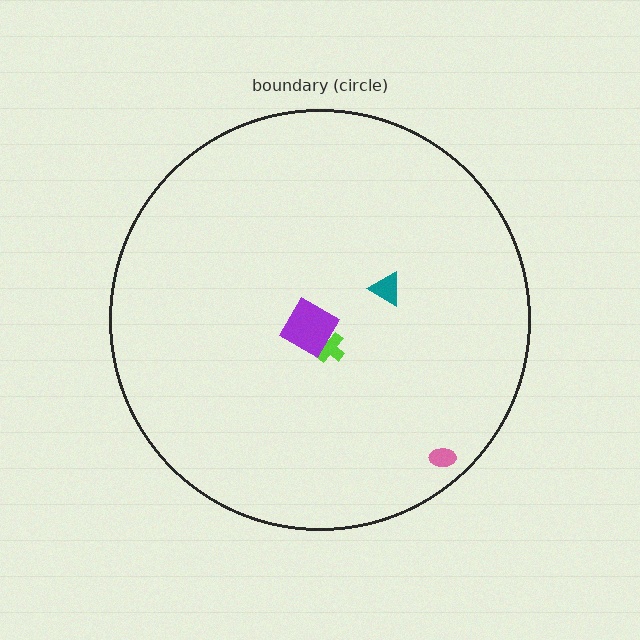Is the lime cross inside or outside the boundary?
Inside.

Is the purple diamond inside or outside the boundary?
Inside.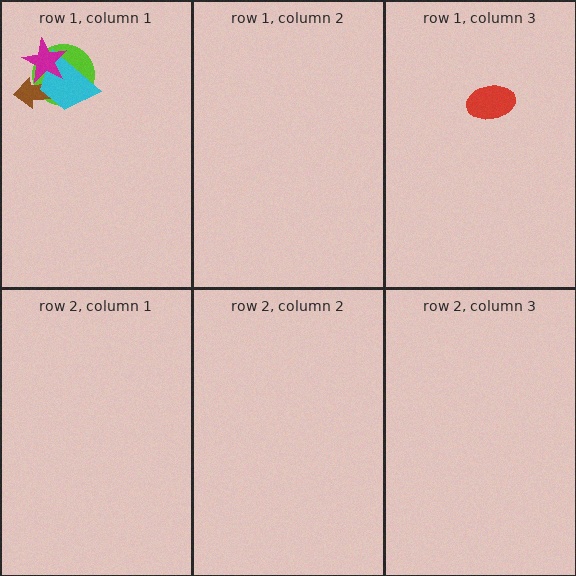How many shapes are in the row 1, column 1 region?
4.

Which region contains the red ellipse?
The row 1, column 3 region.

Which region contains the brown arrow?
The row 1, column 1 region.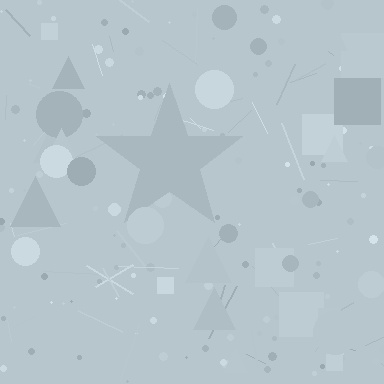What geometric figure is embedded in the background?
A star is embedded in the background.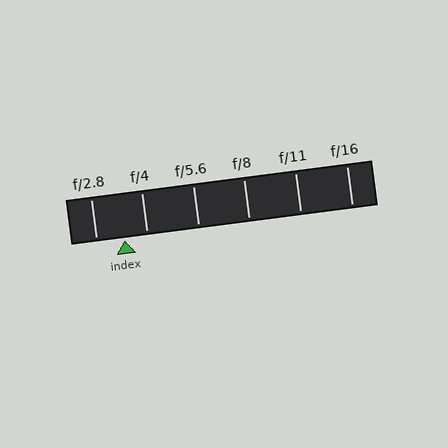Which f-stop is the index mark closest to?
The index mark is closest to f/4.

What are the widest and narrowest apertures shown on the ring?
The widest aperture shown is f/2.8 and the narrowest is f/16.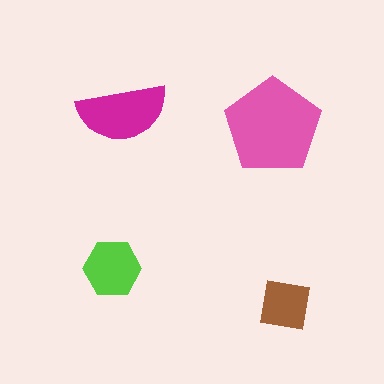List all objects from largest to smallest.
The pink pentagon, the magenta semicircle, the lime hexagon, the brown square.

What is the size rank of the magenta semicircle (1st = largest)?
2nd.